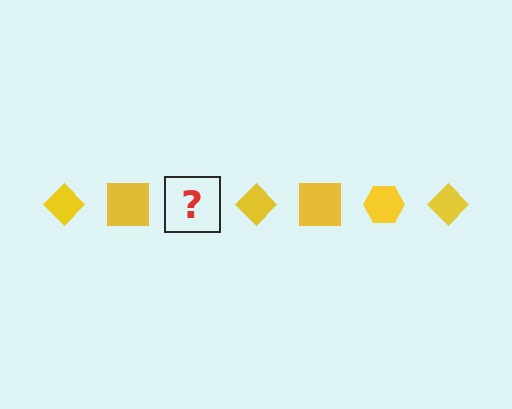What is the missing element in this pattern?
The missing element is a yellow hexagon.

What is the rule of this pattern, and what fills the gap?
The rule is that the pattern cycles through diamond, square, hexagon shapes in yellow. The gap should be filled with a yellow hexagon.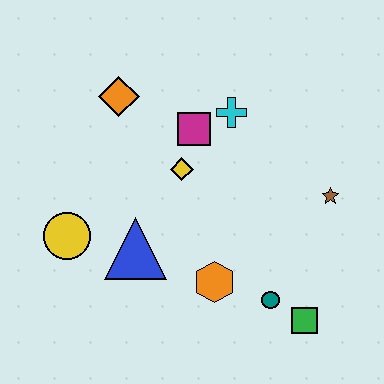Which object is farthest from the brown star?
The yellow circle is farthest from the brown star.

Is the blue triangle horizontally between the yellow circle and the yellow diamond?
Yes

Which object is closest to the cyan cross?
The magenta square is closest to the cyan cross.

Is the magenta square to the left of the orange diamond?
No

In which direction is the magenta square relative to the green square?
The magenta square is above the green square.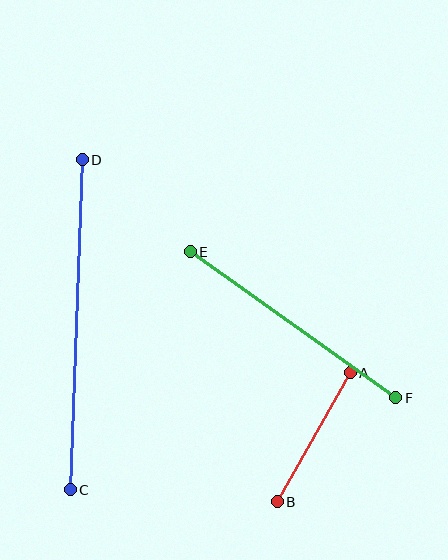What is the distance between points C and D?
The distance is approximately 330 pixels.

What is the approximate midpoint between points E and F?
The midpoint is at approximately (293, 325) pixels.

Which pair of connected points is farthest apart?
Points C and D are farthest apart.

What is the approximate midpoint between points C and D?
The midpoint is at approximately (76, 325) pixels.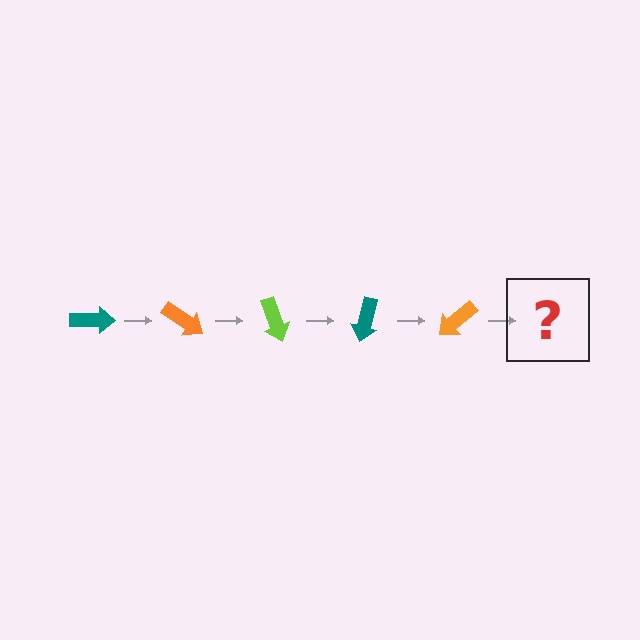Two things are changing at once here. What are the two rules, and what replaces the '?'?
The two rules are that it rotates 35 degrees each step and the color cycles through teal, orange, and lime. The '?' should be a lime arrow, rotated 175 degrees from the start.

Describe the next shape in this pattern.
It should be a lime arrow, rotated 175 degrees from the start.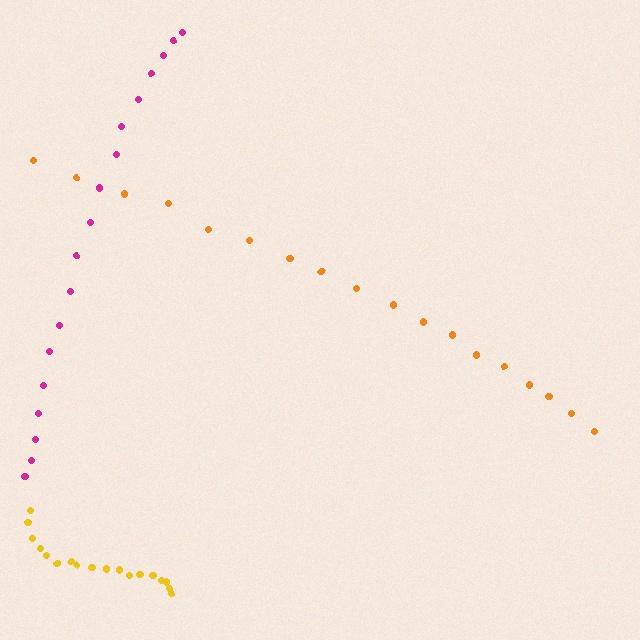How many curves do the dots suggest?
There are 3 distinct paths.